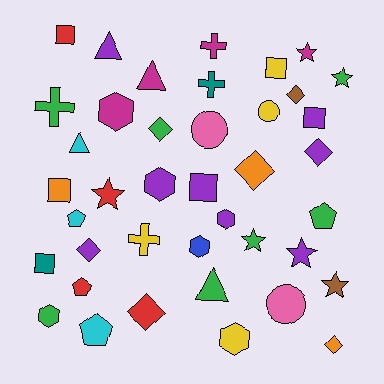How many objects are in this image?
There are 40 objects.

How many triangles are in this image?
There are 4 triangles.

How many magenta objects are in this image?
There are 4 magenta objects.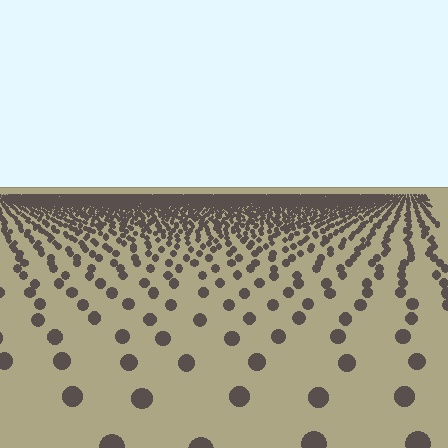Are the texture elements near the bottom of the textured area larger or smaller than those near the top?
Larger. Near the bottom, elements are closer to the viewer and appear at a bigger on-screen size.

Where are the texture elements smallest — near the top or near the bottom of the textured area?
Near the top.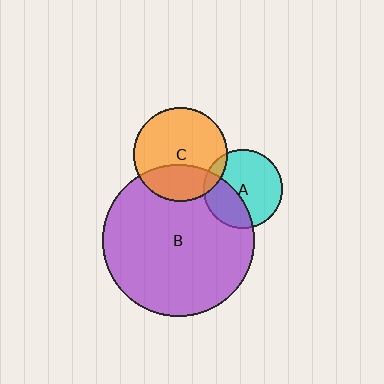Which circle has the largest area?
Circle B (purple).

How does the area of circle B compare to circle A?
Approximately 3.7 times.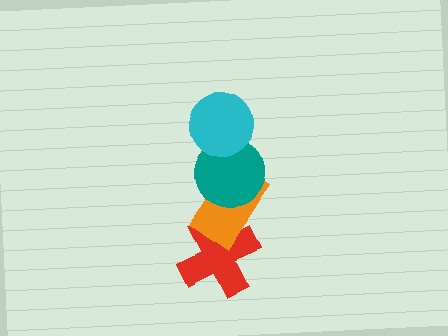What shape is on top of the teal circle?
The cyan circle is on top of the teal circle.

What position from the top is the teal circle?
The teal circle is 2nd from the top.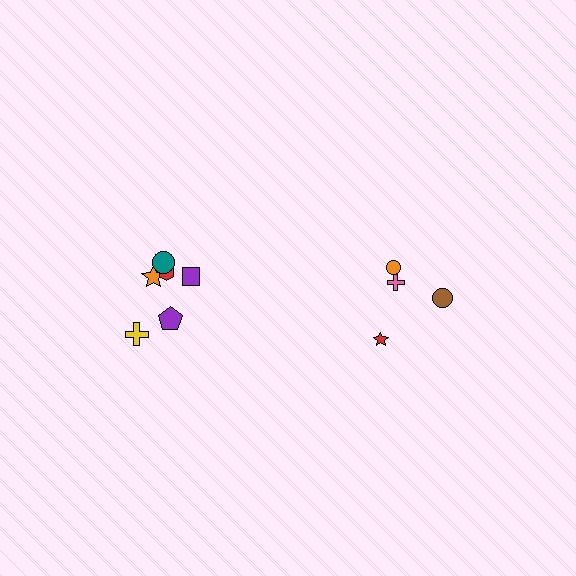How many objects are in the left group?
There are 6 objects.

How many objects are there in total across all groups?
There are 10 objects.